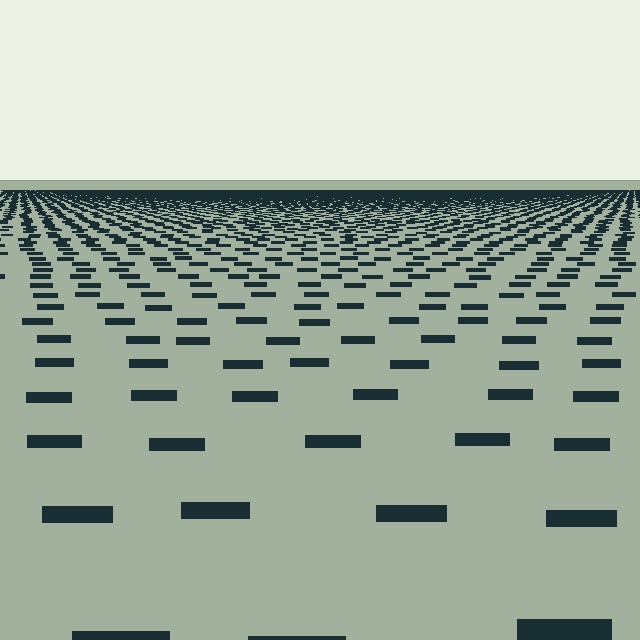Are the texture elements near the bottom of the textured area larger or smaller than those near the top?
Larger. Near the bottom, elements are closer to the viewer and appear at a bigger on-screen size.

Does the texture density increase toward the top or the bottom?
Density increases toward the top.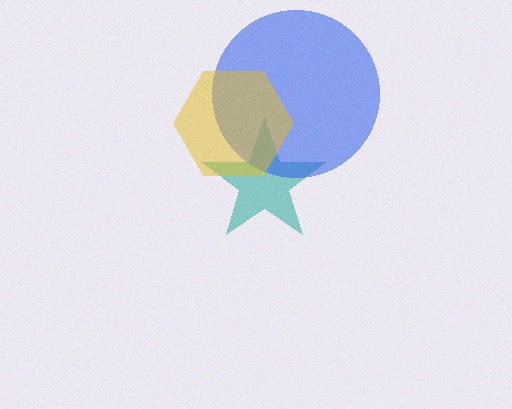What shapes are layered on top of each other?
The layered shapes are: a teal star, a blue circle, a yellow hexagon.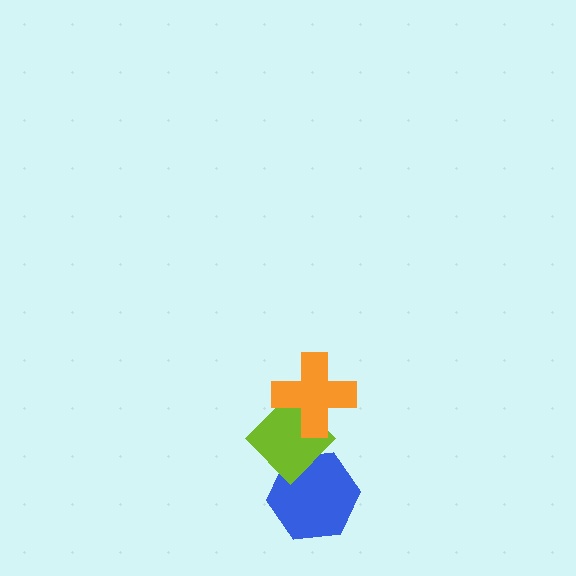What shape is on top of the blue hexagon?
The lime diamond is on top of the blue hexagon.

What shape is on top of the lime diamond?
The orange cross is on top of the lime diamond.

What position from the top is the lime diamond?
The lime diamond is 2nd from the top.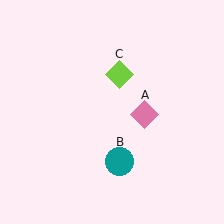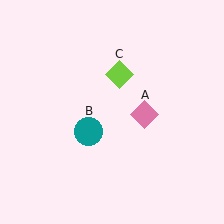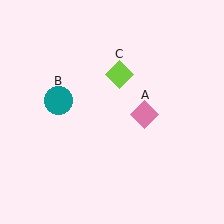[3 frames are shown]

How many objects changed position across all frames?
1 object changed position: teal circle (object B).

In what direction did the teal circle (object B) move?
The teal circle (object B) moved up and to the left.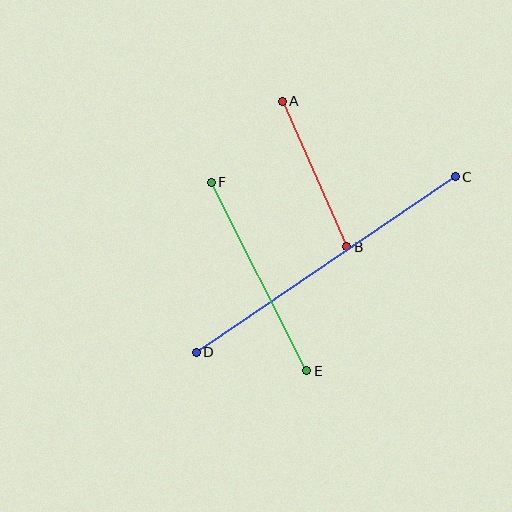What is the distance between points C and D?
The distance is approximately 313 pixels.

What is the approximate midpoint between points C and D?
The midpoint is at approximately (326, 264) pixels.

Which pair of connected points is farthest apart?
Points C and D are farthest apart.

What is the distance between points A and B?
The distance is approximately 160 pixels.